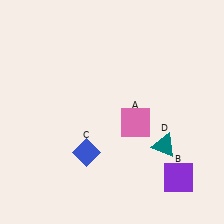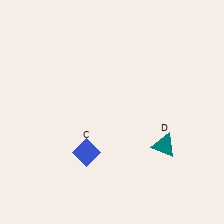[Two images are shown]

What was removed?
The pink square (A), the purple square (B) were removed in Image 2.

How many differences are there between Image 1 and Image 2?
There are 2 differences between the two images.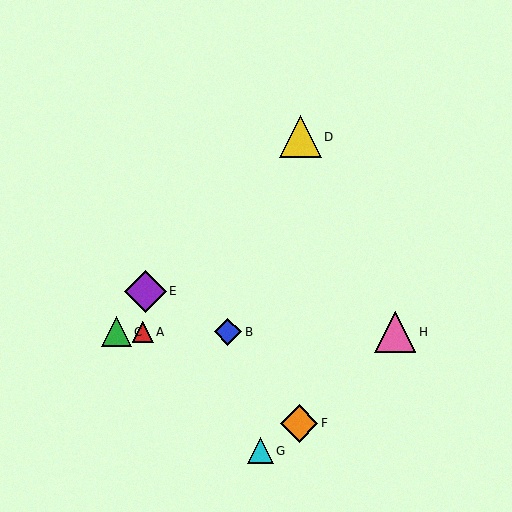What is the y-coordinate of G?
Object G is at y≈451.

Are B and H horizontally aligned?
Yes, both are at y≈332.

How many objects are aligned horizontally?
4 objects (A, B, C, H) are aligned horizontally.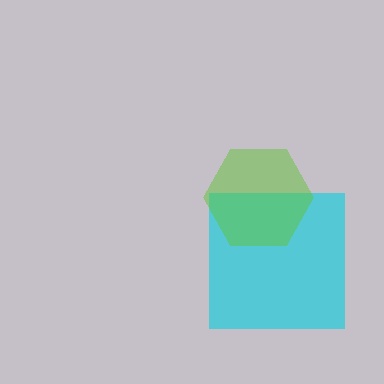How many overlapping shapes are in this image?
There are 2 overlapping shapes in the image.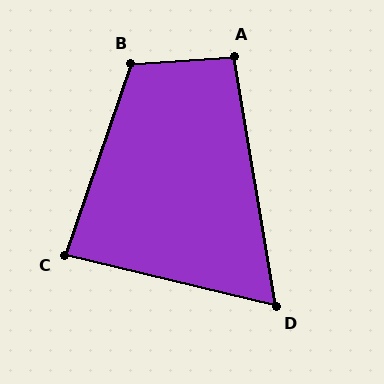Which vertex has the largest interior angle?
B, at approximately 113 degrees.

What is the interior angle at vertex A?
Approximately 95 degrees (obtuse).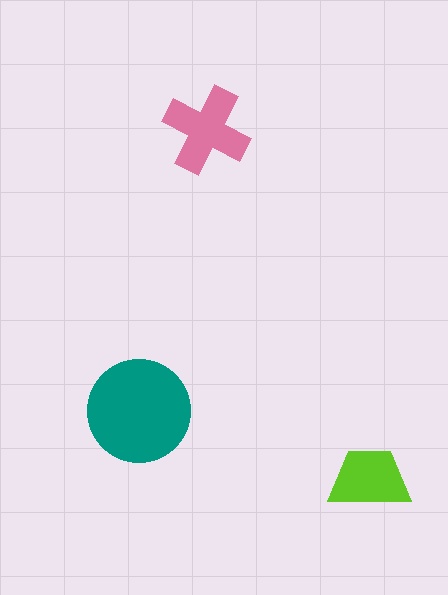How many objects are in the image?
There are 3 objects in the image.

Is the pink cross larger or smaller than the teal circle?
Smaller.